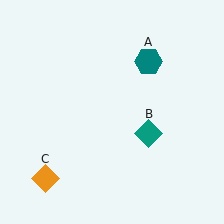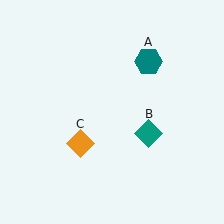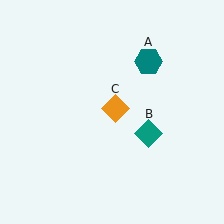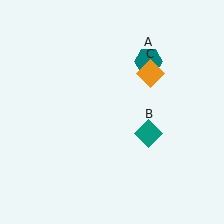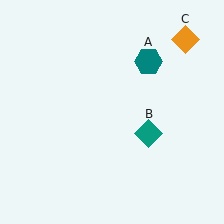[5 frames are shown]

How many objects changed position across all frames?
1 object changed position: orange diamond (object C).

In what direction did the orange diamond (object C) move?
The orange diamond (object C) moved up and to the right.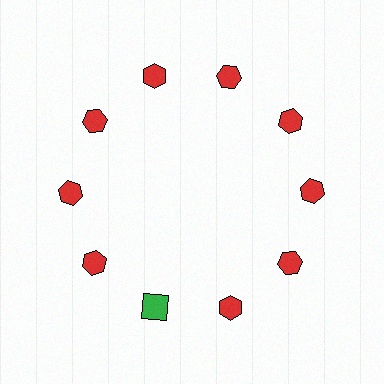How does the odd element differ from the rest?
It differs in both color (green instead of red) and shape (square instead of hexagon).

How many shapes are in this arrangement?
There are 10 shapes arranged in a ring pattern.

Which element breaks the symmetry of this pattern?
The green square at roughly the 7 o'clock position breaks the symmetry. All other shapes are red hexagons.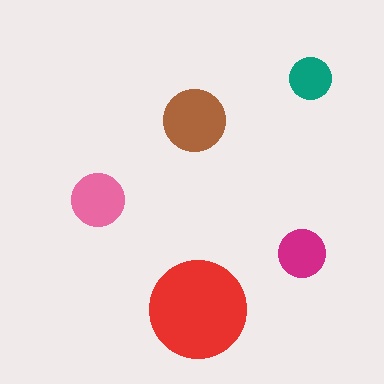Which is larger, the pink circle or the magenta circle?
The pink one.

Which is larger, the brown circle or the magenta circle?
The brown one.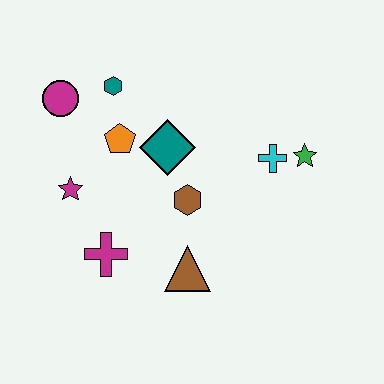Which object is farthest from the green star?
The magenta circle is farthest from the green star.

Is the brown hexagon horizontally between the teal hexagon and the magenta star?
No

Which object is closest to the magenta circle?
The teal hexagon is closest to the magenta circle.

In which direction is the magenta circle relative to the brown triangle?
The magenta circle is above the brown triangle.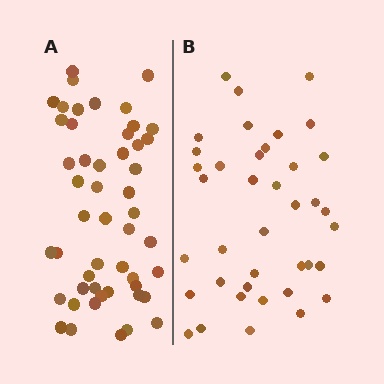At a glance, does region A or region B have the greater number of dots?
Region A (the left region) has more dots.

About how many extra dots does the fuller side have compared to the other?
Region A has roughly 12 or so more dots than region B.